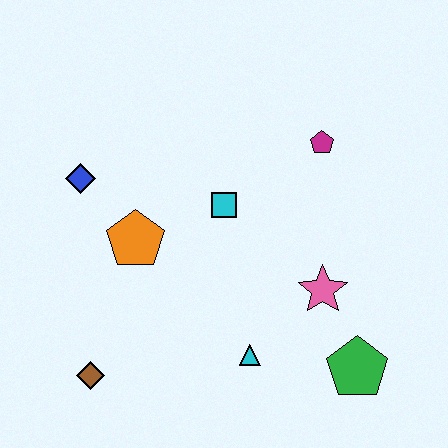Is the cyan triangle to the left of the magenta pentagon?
Yes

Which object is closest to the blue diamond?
The orange pentagon is closest to the blue diamond.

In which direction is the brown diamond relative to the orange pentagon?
The brown diamond is below the orange pentagon.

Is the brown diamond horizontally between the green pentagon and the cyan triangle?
No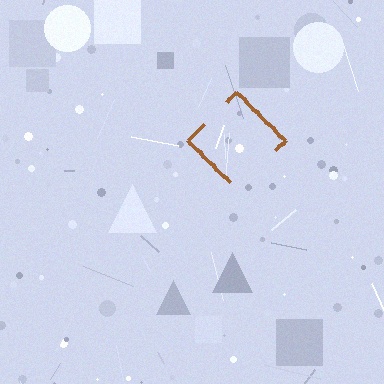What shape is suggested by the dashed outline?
The dashed outline suggests a diamond.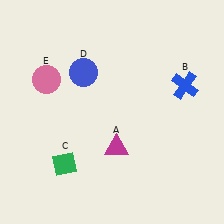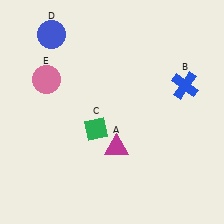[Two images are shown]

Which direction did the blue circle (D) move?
The blue circle (D) moved up.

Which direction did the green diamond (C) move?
The green diamond (C) moved up.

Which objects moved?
The objects that moved are: the green diamond (C), the blue circle (D).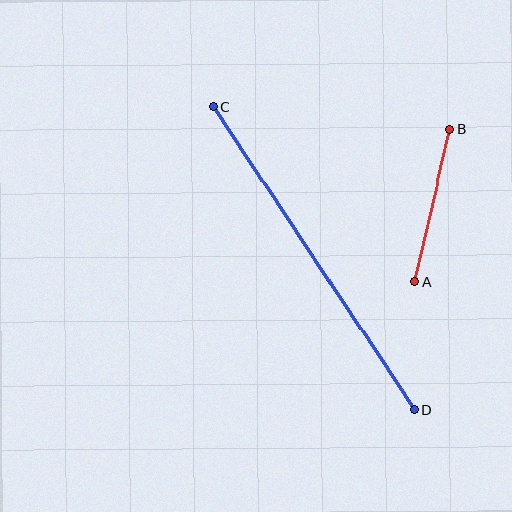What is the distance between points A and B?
The distance is approximately 157 pixels.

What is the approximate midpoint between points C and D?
The midpoint is at approximately (314, 258) pixels.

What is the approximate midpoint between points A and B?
The midpoint is at approximately (432, 205) pixels.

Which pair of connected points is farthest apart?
Points C and D are farthest apart.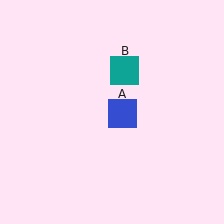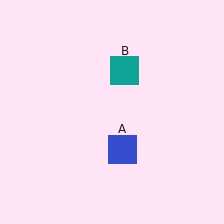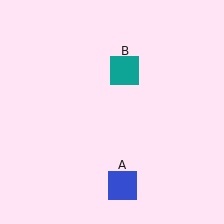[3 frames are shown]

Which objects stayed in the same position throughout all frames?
Teal square (object B) remained stationary.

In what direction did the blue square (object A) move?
The blue square (object A) moved down.